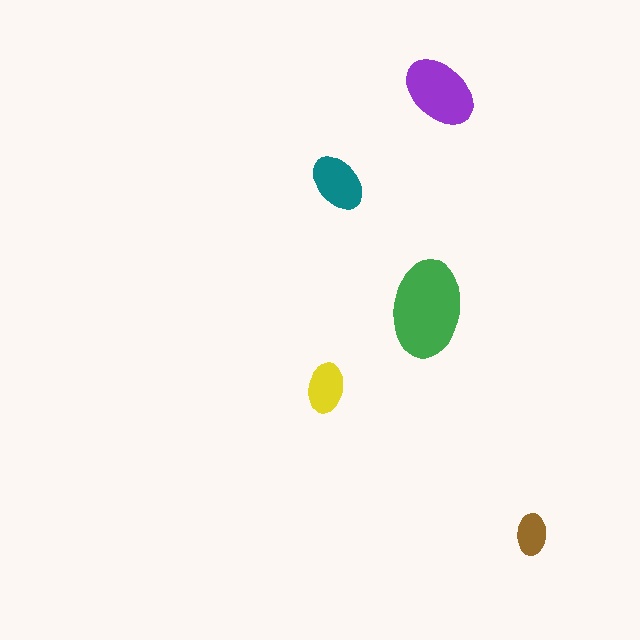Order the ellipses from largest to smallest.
the green one, the purple one, the teal one, the yellow one, the brown one.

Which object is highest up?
The purple ellipse is topmost.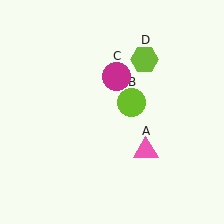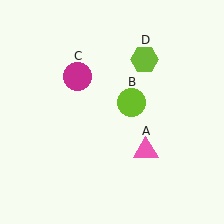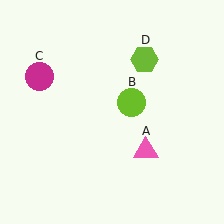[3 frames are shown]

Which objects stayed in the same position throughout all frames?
Pink triangle (object A) and lime circle (object B) and lime hexagon (object D) remained stationary.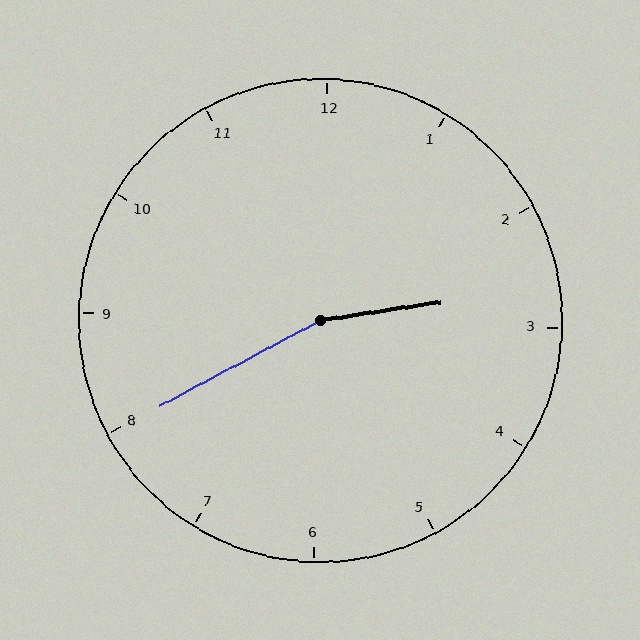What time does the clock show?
2:40.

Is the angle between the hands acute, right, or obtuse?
It is obtuse.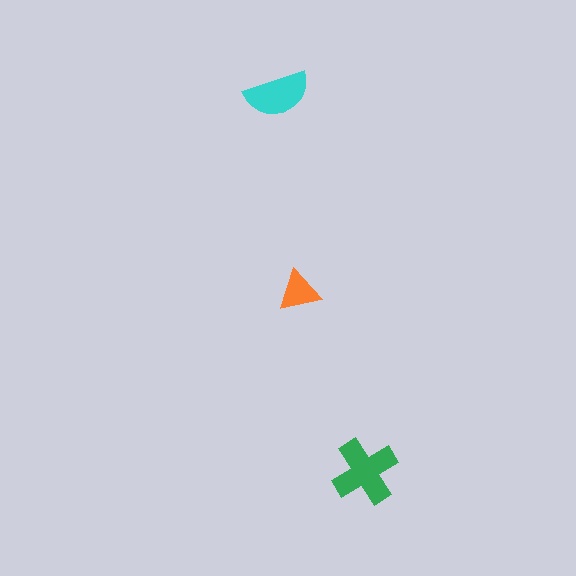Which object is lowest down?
The green cross is bottommost.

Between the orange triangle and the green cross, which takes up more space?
The green cross.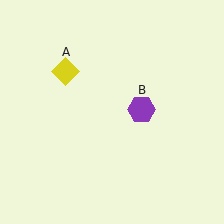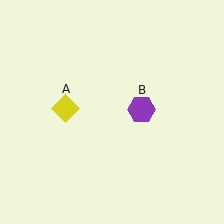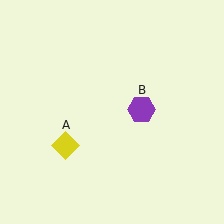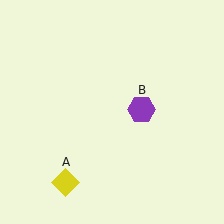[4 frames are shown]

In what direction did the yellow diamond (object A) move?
The yellow diamond (object A) moved down.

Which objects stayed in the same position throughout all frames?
Purple hexagon (object B) remained stationary.